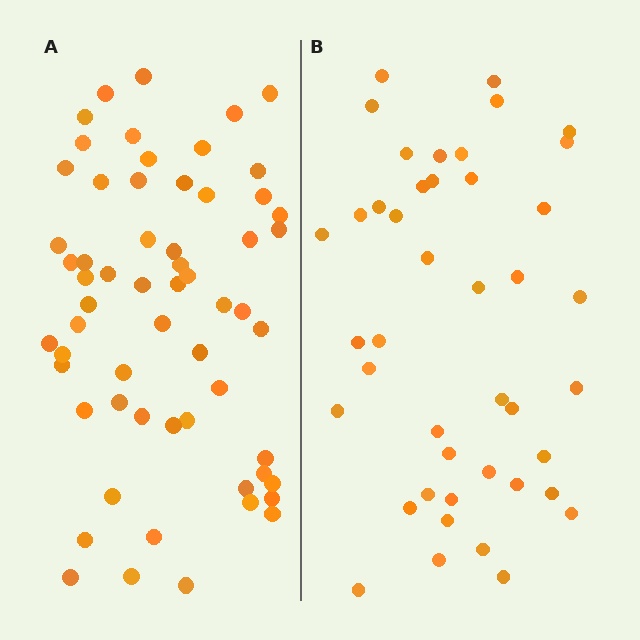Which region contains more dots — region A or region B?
Region A (the left region) has more dots.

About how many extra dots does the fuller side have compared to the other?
Region A has approximately 15 more dots than region B.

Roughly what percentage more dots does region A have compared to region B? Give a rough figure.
About 40% more.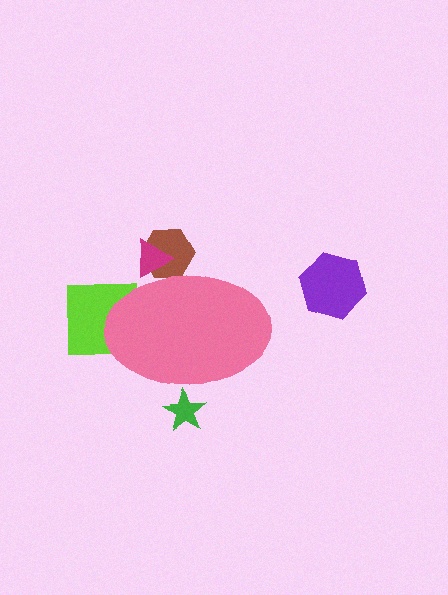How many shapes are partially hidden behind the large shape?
4 shapes are partially hidden.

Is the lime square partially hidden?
Yes, the lime square is partially hidden behind the pink ellipse.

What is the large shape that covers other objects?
A pink ellipse.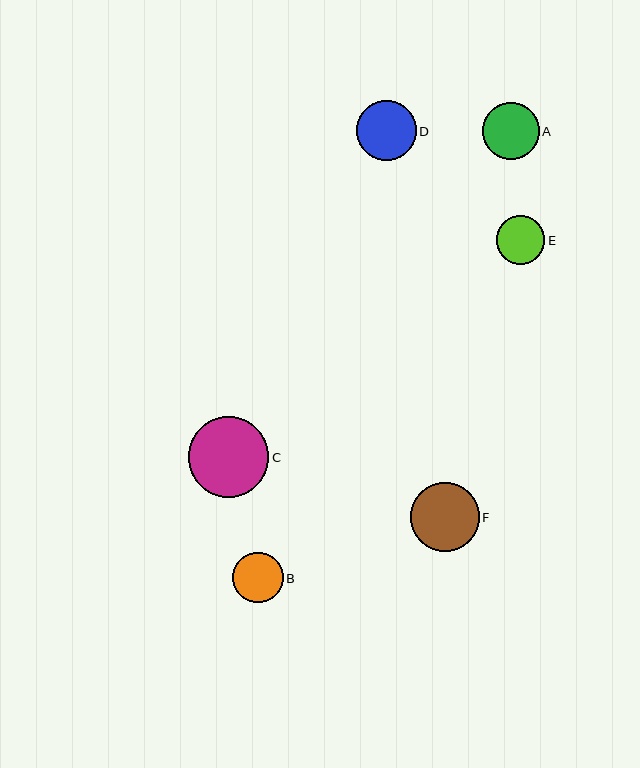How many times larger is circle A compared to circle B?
Circle A is approximately 1.1 times the size of circle B.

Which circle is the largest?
Circle C is the largest with a size of approximately 80 pixels.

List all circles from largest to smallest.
From largest to smallest: C, F, D, A, B, E.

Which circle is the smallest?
Circle E is the smallest with a size of approximately 49 pixels.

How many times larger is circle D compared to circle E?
Circle D is approximately 1.2 times the size of circle E.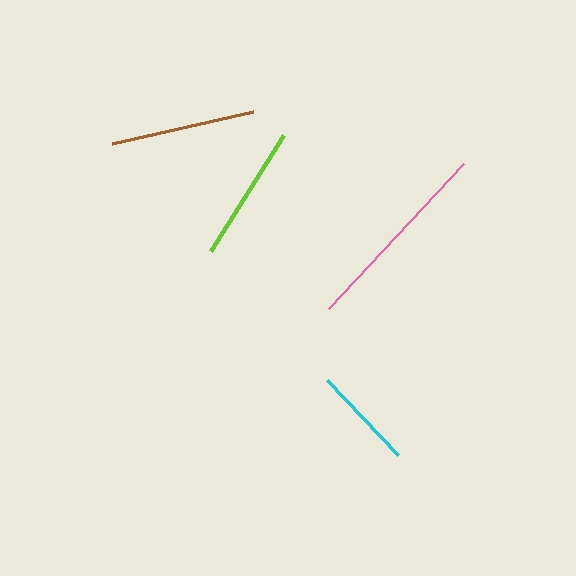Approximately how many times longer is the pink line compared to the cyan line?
The pink line is approximately 1.9 times the length of the cyan line.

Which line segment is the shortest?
The cyan line is the shortest at approximately 104 pixels.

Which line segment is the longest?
The pink line is the longest at approximately 198 pixels.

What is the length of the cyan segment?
The cyan segment is approximately 104 pixels long.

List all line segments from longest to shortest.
From longest to shortest: pink, brown, lime, cyan.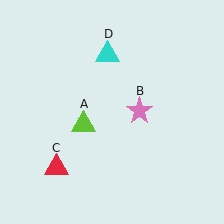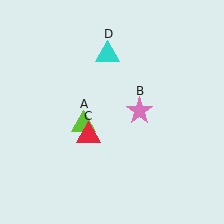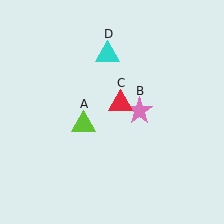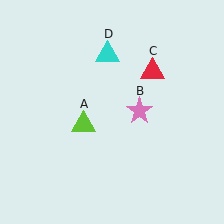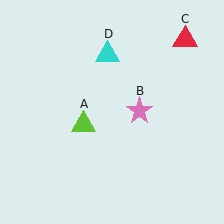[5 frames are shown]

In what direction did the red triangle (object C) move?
The red triangle (object C) moved up and to the right.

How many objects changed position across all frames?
1 object changed position: red triangle (object C).